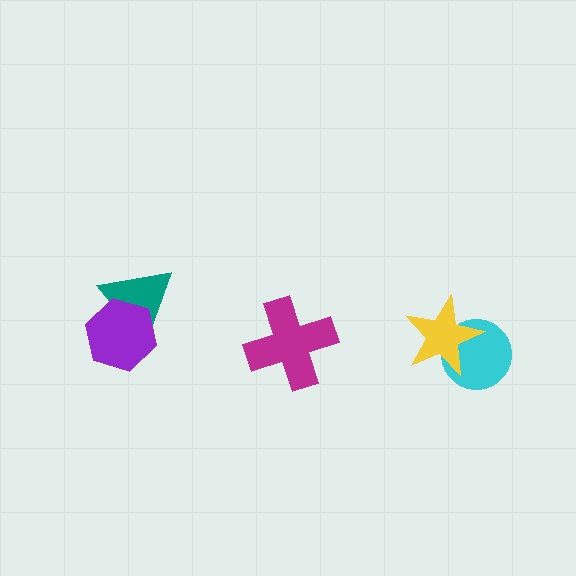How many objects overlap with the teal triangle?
1 object overlaps with the teal triangle.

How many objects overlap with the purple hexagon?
1 object overlaps with the purple hexagon.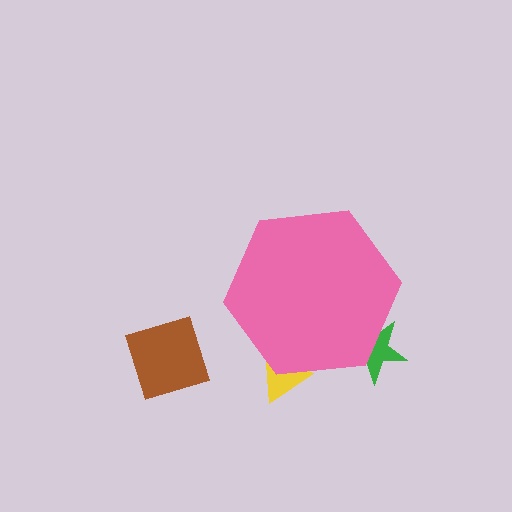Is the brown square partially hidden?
No, the brown square is fully visible.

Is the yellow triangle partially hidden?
Yes, the yellow triangle is partially hidden behind the pink hexagon.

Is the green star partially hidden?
Yes, the green star is partially hidden behind the pink hexagon.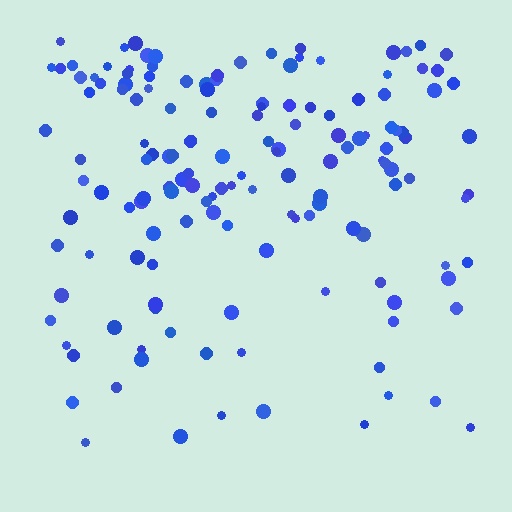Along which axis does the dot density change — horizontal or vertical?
Vertical.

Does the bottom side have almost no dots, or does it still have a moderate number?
Still a moderate number, just noticeably fewer than the top.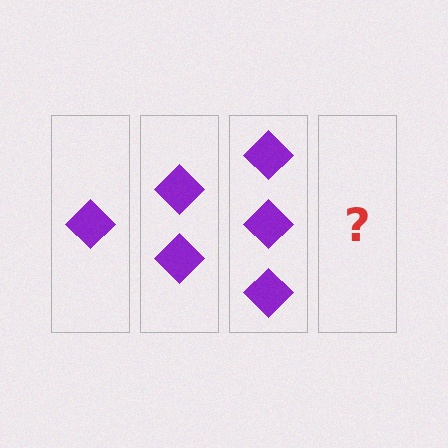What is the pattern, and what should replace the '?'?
The pattern is that each step adds one more diamond. The '?' should be 4 diamonds.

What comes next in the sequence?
The next element should be 4 diamonds.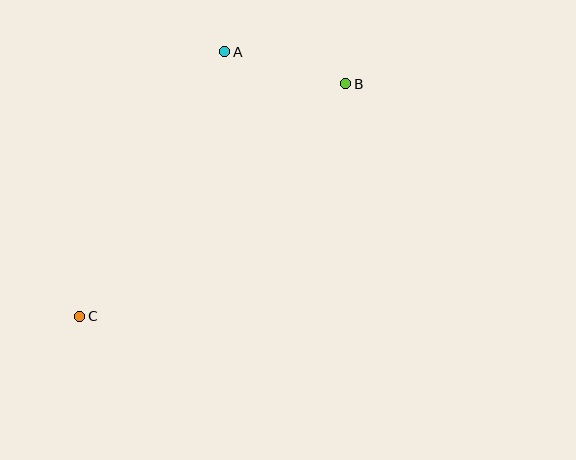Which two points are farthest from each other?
Points B and C are farthest from each other.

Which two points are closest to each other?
Points A and B are closest to each other.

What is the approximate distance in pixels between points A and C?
The distance between A and C is approximately 302 pixels.